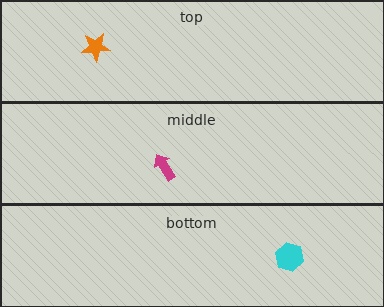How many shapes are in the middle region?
1.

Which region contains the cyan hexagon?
The bottom region.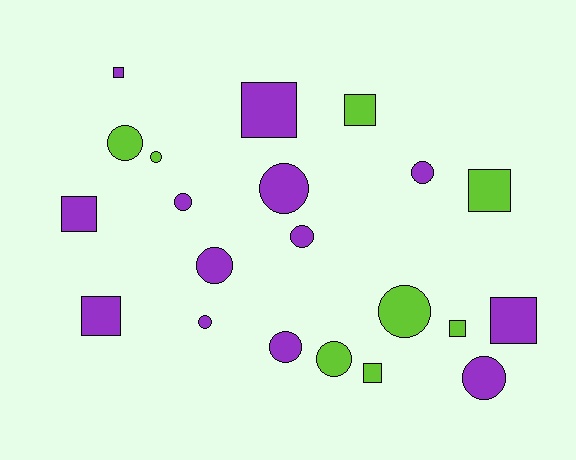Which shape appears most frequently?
Circle, with 12 objects.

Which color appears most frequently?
Purple, with 13 objects.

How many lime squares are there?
There are 4 lime squares.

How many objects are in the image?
There are 21 objects.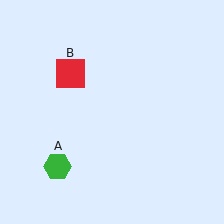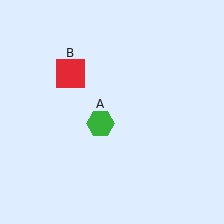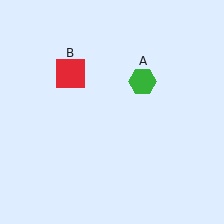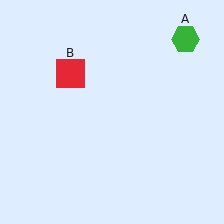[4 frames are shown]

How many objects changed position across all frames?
1 object changed position: green hexagon (object A).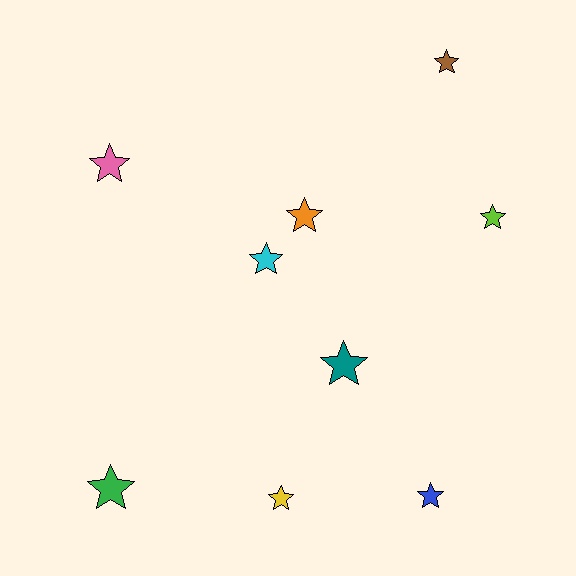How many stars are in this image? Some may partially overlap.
There are 9 stars.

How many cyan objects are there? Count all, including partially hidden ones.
There is 1 cyan object.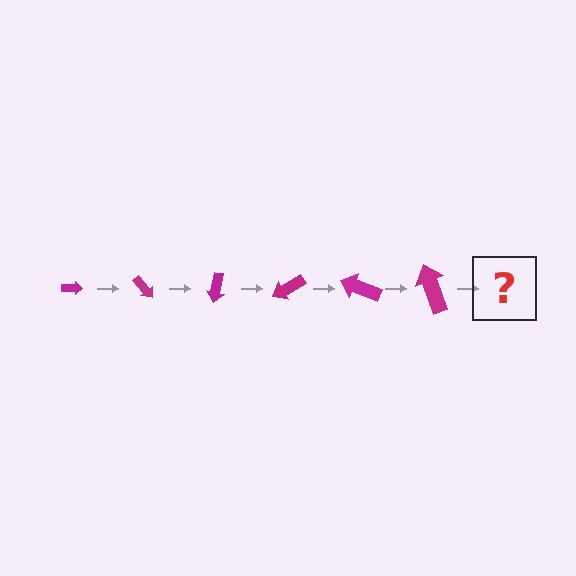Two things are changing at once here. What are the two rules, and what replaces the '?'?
The two rules are that the arrow grows larger each step and it rotates 50 degrees each step. The '?' should be an arrow, larger than the previous one and rotated 300 degrees from the start.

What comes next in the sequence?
The next element should be an arrow, larger than the previous one and rotated 300 degrees from the start.